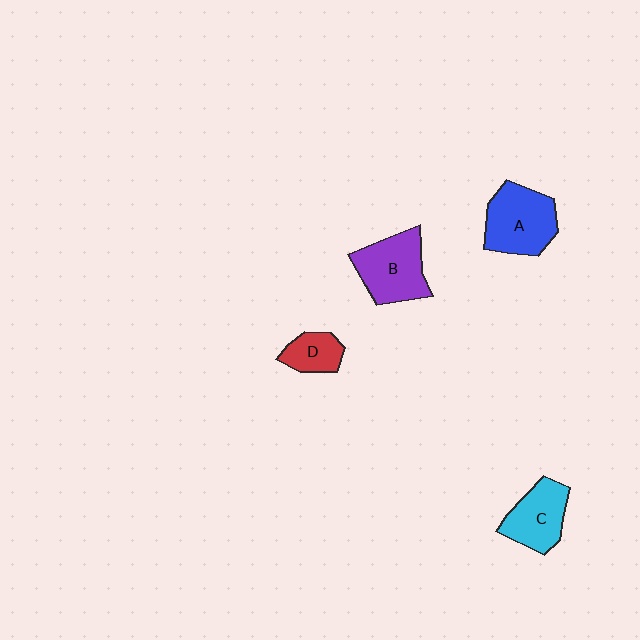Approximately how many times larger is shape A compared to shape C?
Approximately 1.2 times.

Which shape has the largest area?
Shape A (blue).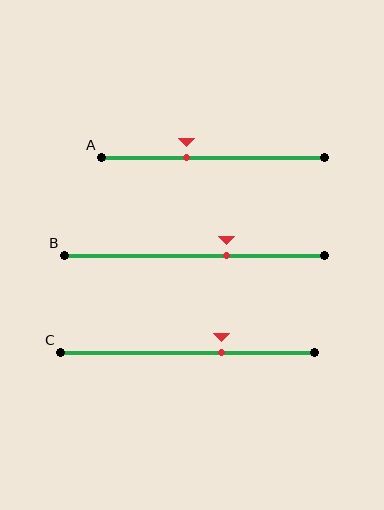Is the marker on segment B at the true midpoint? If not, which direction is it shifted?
No, the marker on segment B is shifted to the right by about 13% of the segment length.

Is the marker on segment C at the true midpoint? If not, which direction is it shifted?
No, the marker on segment C is shifted to the right by about 14% of the segment length.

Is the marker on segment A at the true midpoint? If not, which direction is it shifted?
No, the marker on segment A is shifted to the left by about 12% of the segment length.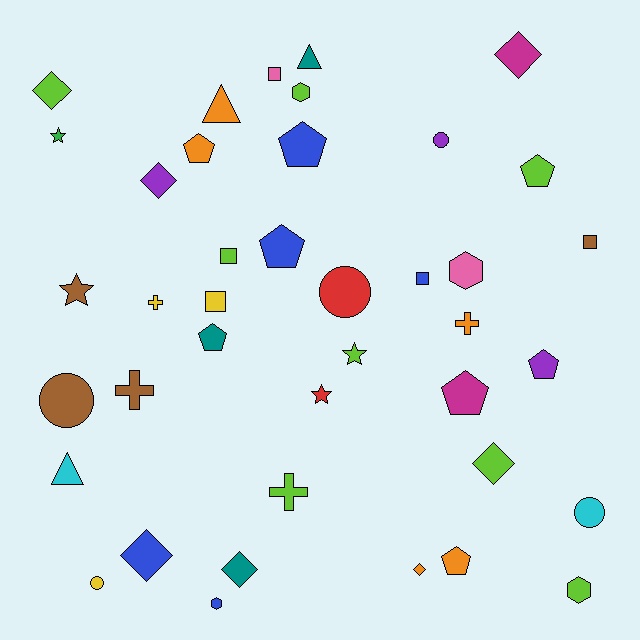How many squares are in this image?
There are 5 squares.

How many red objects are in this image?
There are 2 red objects.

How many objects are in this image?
There are 40 objects.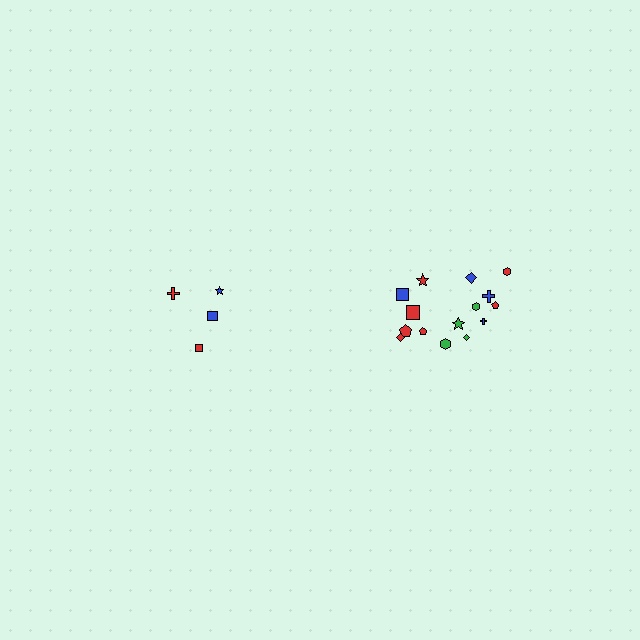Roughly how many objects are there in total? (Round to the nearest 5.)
Roughly 20 objects in total.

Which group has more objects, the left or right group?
The right group.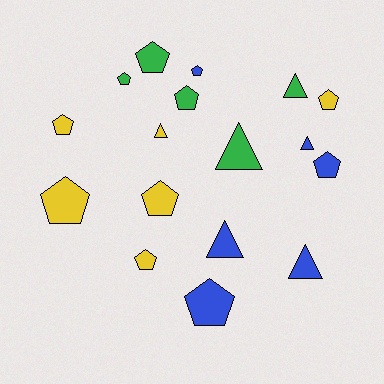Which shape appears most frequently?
Pentagon, with 11 objects.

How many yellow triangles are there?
There is 1 yellow triangle.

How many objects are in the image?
There are 17 objects.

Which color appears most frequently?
Blue, with 6 objects.